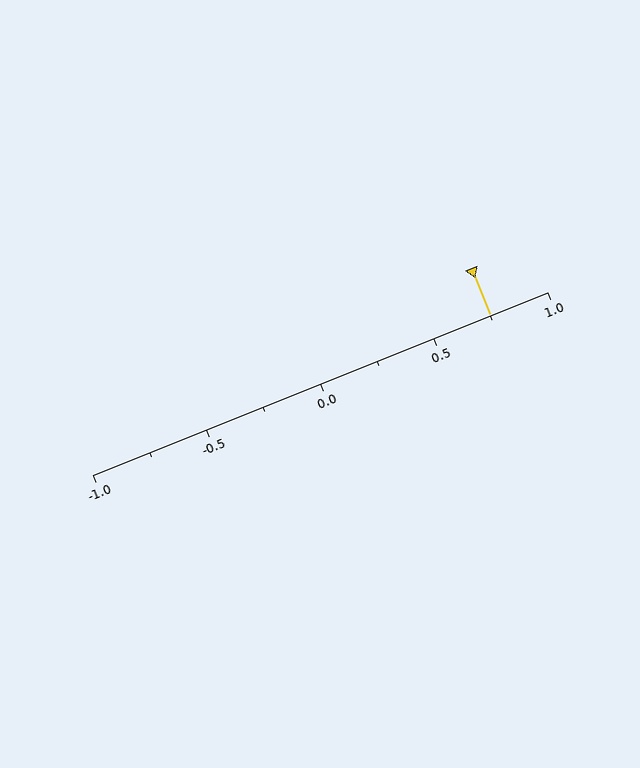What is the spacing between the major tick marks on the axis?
The major ticks are spaced 0.5 apart.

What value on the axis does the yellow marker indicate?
The marker indicates approximately 0.75.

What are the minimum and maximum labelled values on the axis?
The axis runs from -1.0 to 1.0.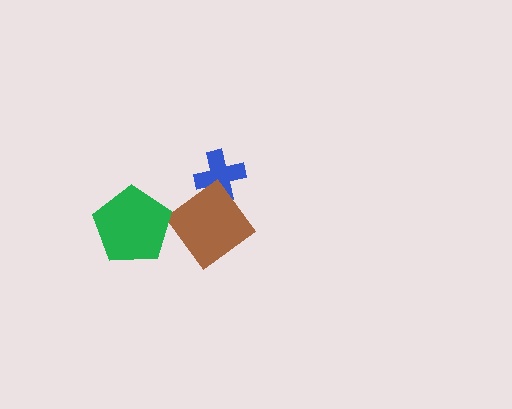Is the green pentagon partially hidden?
No, no other shape covers it.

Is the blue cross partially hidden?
Yes, it is partially covered by another shape.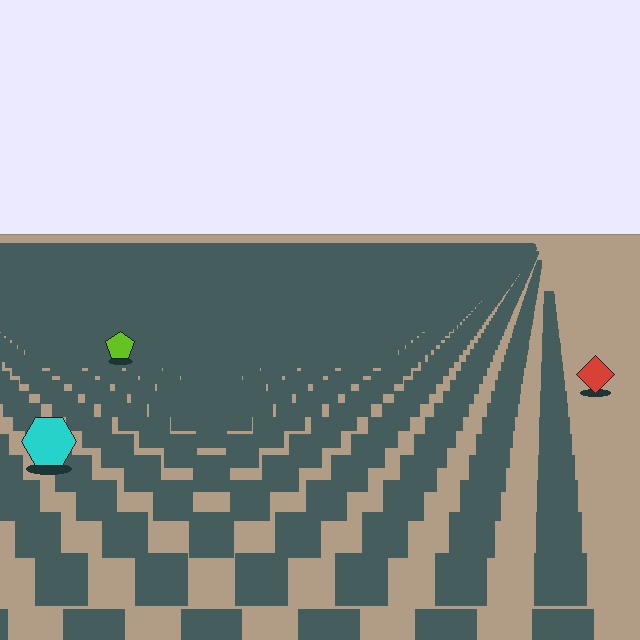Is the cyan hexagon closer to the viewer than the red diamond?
Yes. The cyan hexagon is closer — you can tell from the texture gradient: the ground texture is coarser near it.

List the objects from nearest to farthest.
From nearest to farthest: the cyan hexagon, the red diamond, the lime pentagon.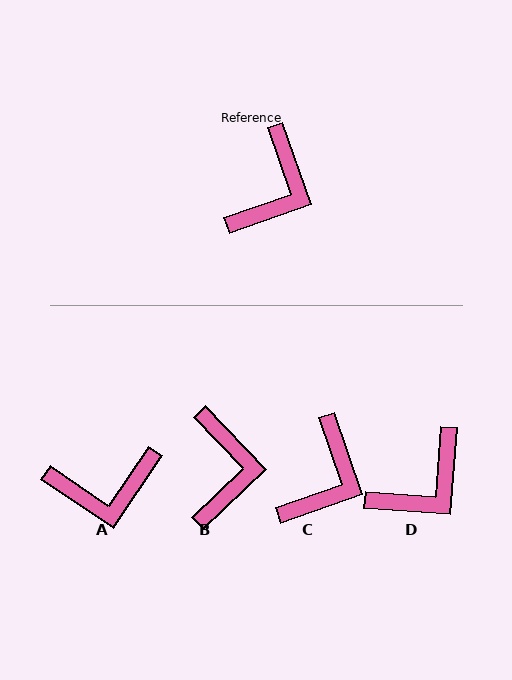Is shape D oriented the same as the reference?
No, it is off by about 23 degrees.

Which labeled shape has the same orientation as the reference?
C.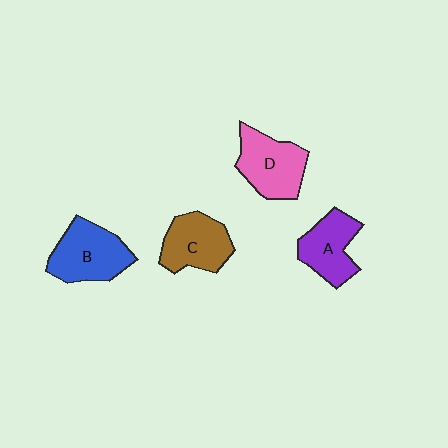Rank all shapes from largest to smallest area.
From largest to smallest: B (blue), D (pink), C (brown), A (purple).